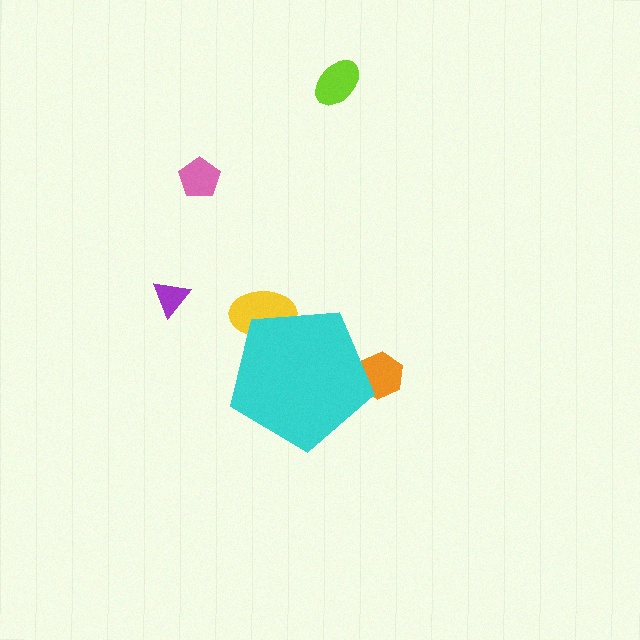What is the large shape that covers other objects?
A cyan pentagon.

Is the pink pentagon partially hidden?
No, the pink pentagon is fully visible.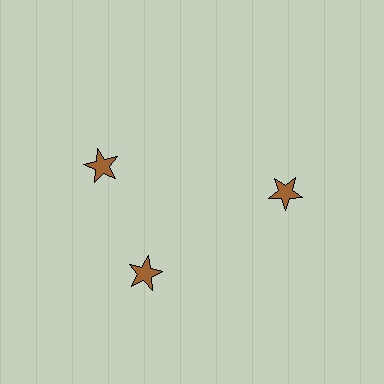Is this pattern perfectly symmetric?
No. The 3 brown stars are arranged in a ring, but one element near the 11 o'clock position is rotated out of alignment along the ring, breaking the 3-fold rotational symmetry.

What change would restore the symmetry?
The symmetry would be restored by rotating it back into even spacing with its neighbors so that all 3 stars sit at equal angles and equal distance from the center.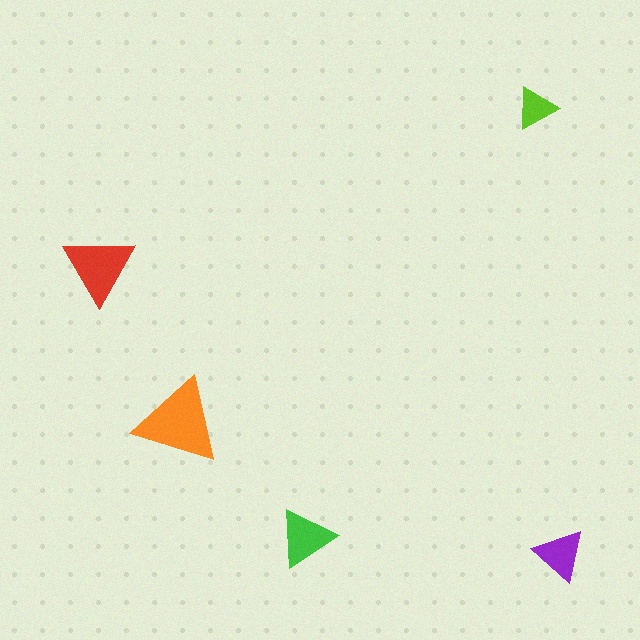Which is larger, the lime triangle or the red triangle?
The red one.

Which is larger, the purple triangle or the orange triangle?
The orange one.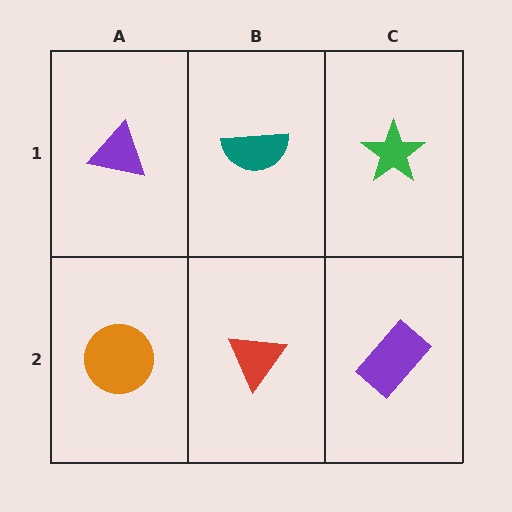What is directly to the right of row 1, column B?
A green star.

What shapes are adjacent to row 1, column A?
An orange circle (row 2, column A), a teal semicircle (row 1, column B).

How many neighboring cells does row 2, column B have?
3.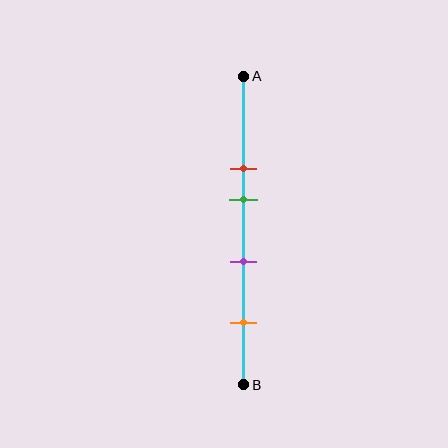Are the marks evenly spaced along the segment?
No, the marks are not evenly spaced.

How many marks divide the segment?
There are 4 marks dividing the segment.